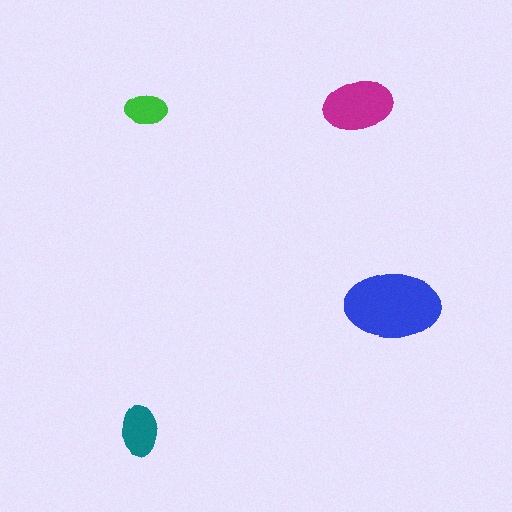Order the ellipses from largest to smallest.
the blue one, the magenta one, the teal one, the green one.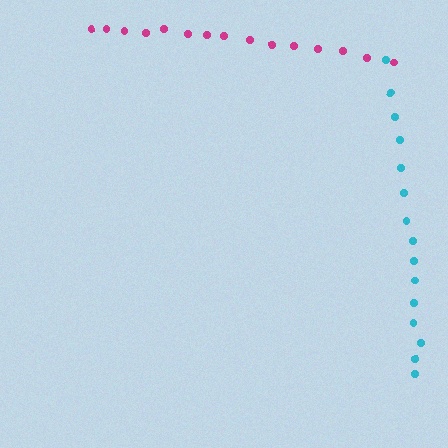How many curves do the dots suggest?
There are 2 distinct paths.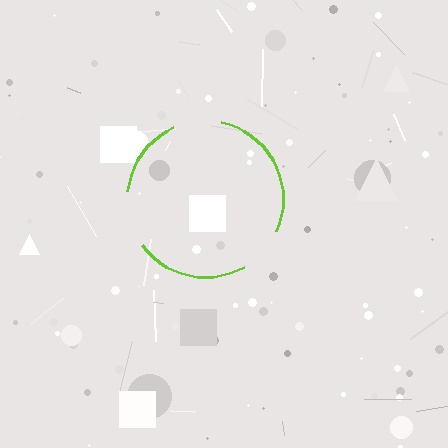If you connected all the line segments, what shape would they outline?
They would outline a circle.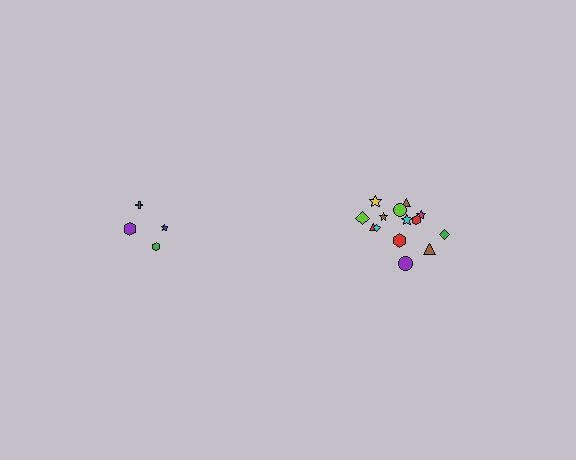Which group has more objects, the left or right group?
The right group.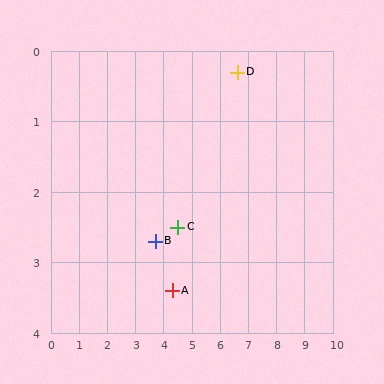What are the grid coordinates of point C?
Point C is at approximately (4.5, 2.5).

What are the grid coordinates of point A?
Point A is at approximately (4.3, 3.4).